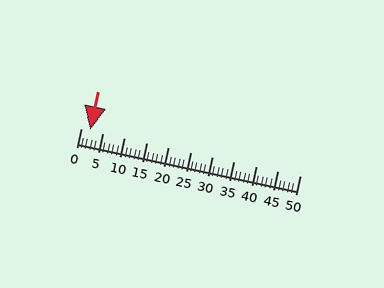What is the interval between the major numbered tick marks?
The major tick marks are spaced 5 units apart.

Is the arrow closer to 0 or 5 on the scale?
The arrow is closer to 0.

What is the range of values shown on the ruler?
The ruler shows values from 0 to 50.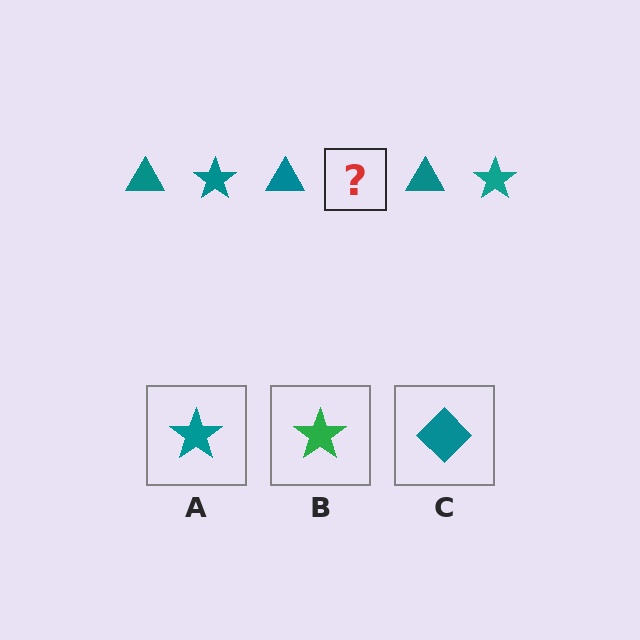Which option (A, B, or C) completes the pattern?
A.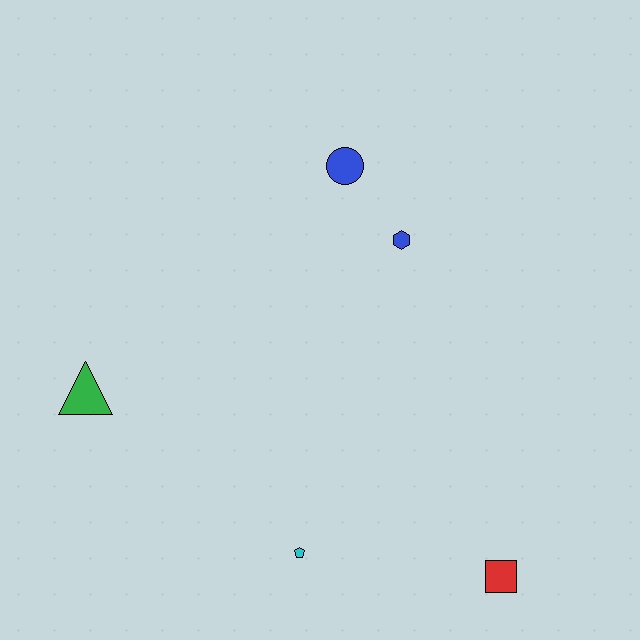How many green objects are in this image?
There is 1 green object.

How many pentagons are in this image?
There is 1 pentagon.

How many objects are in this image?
There are 5 objects.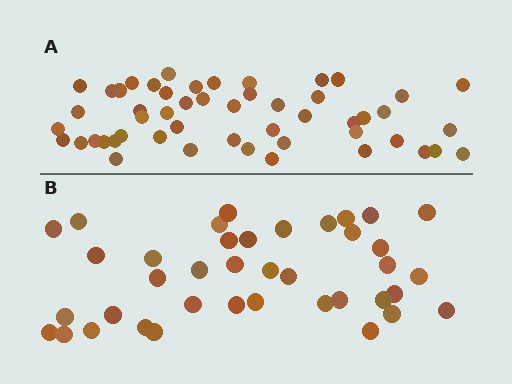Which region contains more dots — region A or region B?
Region A (the top region) has more dots.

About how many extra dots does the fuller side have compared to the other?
Region A has roughly 12 or so more dots than region B.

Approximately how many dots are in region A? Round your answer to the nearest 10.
About 50 dots. (The exact count is 51, which rounds to 50.)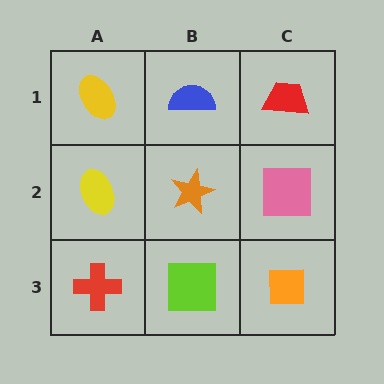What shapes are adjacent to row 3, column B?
An orange star (row 2, column B), a red cross (row 3, column A), an orange square (row 3, column C).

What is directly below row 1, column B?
An orange star.